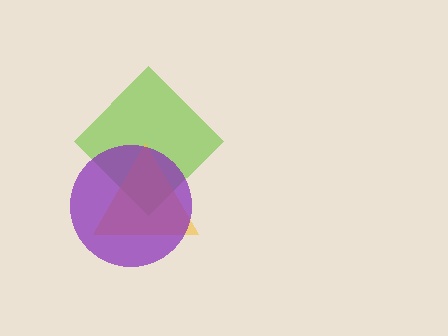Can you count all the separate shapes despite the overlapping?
Yes, there are 3 separate shapes.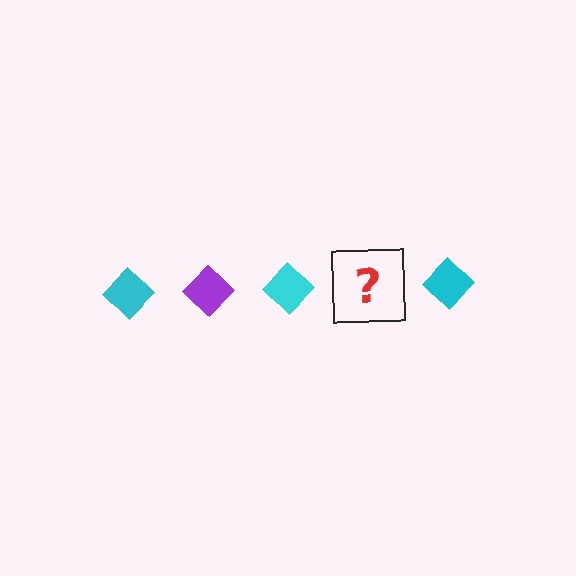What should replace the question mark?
The question mark should be replaced with a purple diamond.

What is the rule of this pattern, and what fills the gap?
The rule is that the pattern cycles through cyan, purple diamonds. The gap should be filled with a purple diamond.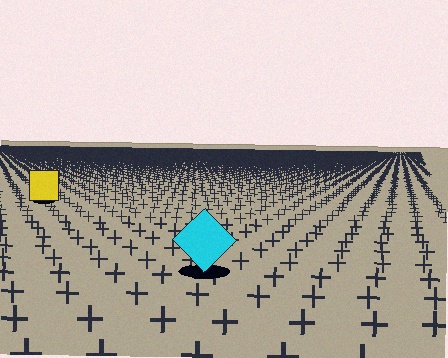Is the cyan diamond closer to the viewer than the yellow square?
Yes. The cyan diamond is closer — you can tell from the texture gradient: the ground texture is coarser near it.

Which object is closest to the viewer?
The cyan diamond is closest. The texture marks near it are larger and more spread out.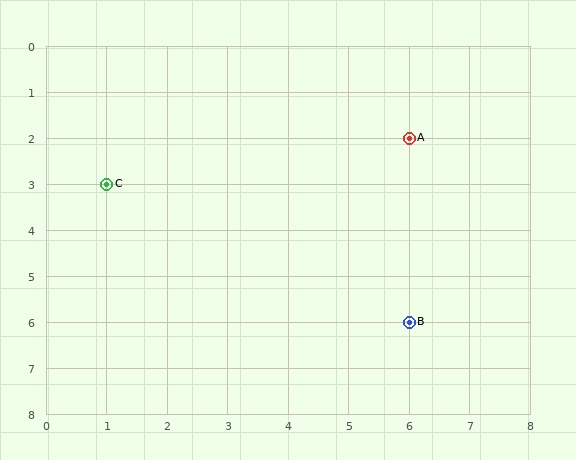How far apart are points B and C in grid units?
Points B and C are 5 columns and 3 rows apart (about 5.8 grid units diagonally).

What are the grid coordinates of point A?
Point A is at grid coordinates (6, 2).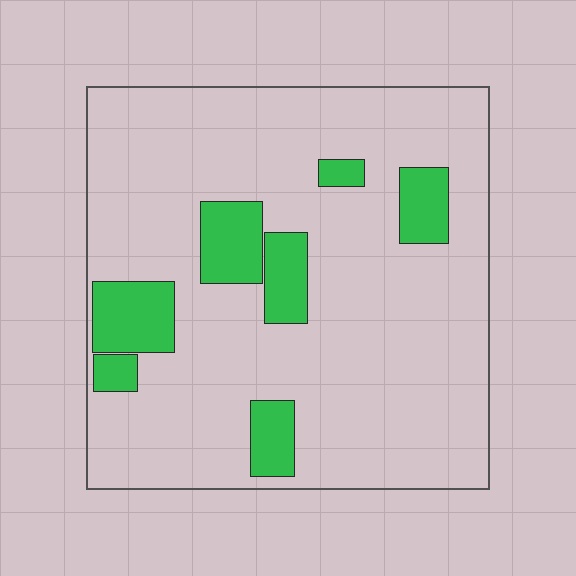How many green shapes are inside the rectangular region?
7.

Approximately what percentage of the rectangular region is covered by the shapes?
Approximately 15%.